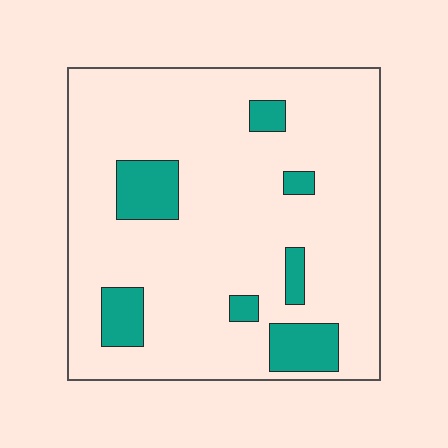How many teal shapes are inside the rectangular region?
7.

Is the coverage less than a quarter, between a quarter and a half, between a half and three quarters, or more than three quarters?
Less than a quarter.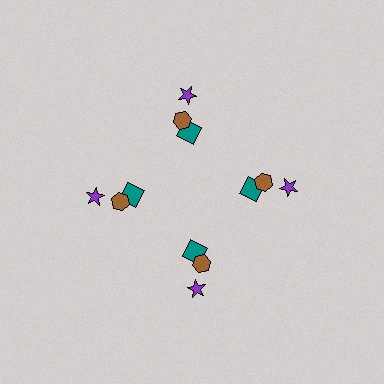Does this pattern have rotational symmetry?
Yes, this pattern has 4-fold rotational symmetry. It looks the same after rotating 90 degrees around the center.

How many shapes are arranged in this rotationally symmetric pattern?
There are 12 shapes, arranged in 4 groups of 3.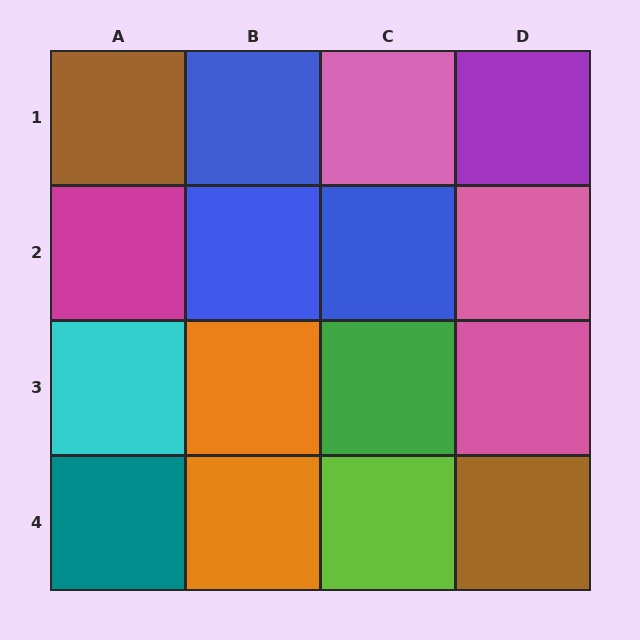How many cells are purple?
1 cell is purple.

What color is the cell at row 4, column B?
Orange.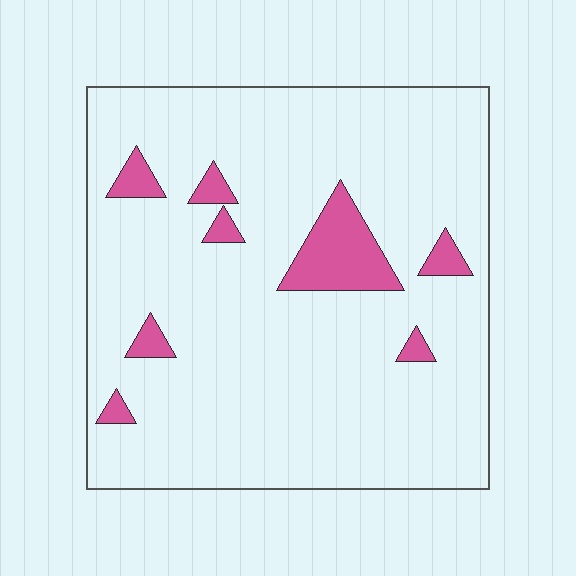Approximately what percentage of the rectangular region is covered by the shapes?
Approximately 10%.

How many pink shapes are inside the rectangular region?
8.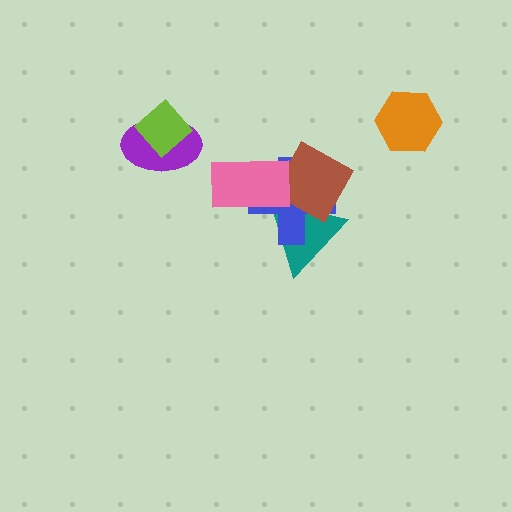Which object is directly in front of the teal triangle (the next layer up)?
The blue cross is directly in front of the teal triangle.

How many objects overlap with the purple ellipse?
1 object overlaps with the purple ellipse.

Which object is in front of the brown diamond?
The pink rectangle is in front of the brown diamond.